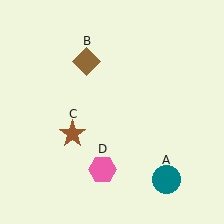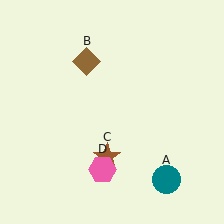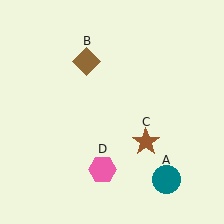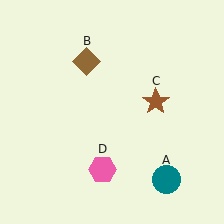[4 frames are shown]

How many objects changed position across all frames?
1 object changed position: brown star (object C).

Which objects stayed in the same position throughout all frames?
Teal circle (object A) and brown diamond (object B) and pink hexagon (object D) remained stationary.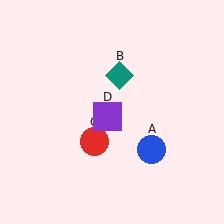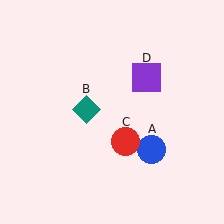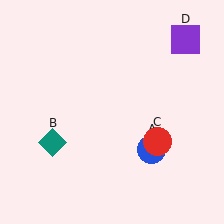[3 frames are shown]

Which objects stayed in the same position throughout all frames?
Blue circle (object A) remained stationary.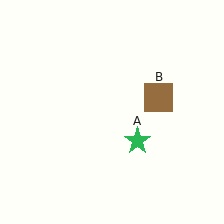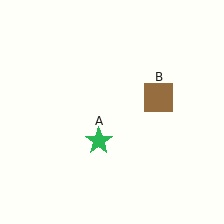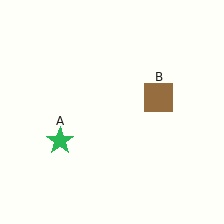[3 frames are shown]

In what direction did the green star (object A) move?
The green star (object A) moved left.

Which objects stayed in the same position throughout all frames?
Brown square (object B) remained stationary.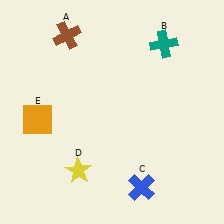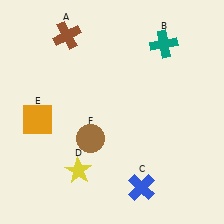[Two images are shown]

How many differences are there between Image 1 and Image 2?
There is 1 difference between the two images.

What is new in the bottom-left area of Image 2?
A brown circle (F) was added in the bottom-left area of Image 2.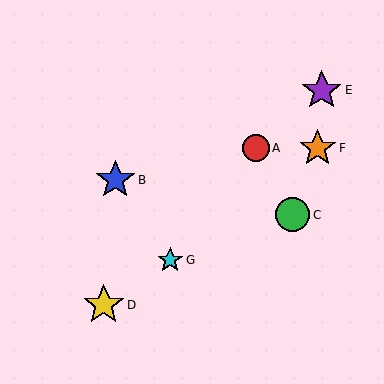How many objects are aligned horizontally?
2 objects (A, F) are aligned horizontally.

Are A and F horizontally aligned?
Yes, both are at y≈148.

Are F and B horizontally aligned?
No, F is at y≈148 and B is at y≈180.